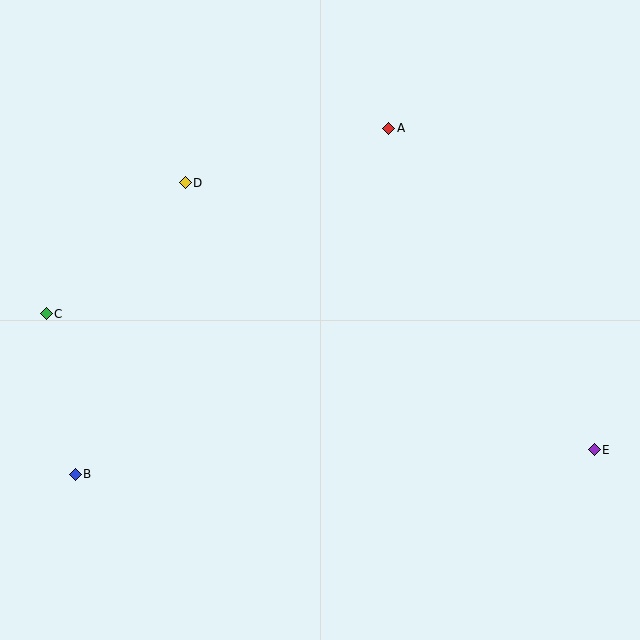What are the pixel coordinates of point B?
Point B is at (75, 474).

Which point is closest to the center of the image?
Point D at (185, 183) is closest to the center.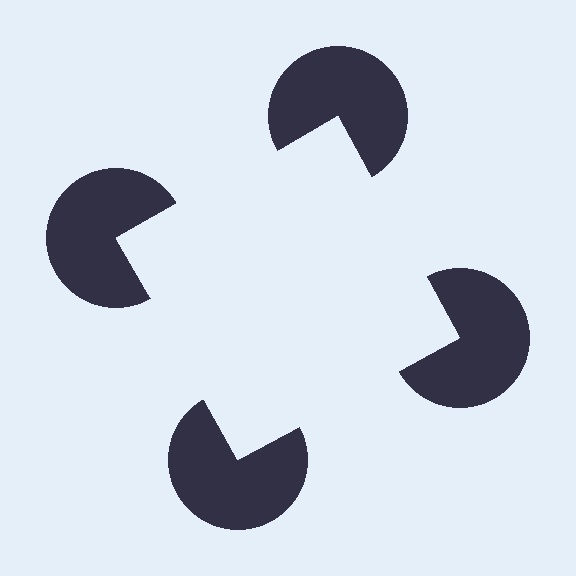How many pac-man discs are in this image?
There are 4 — one at each vertex of the illusory square.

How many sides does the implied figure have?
4 sides.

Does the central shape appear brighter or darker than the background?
It typically appears slightly brighter than the background, even though no actual brightness change is drawn.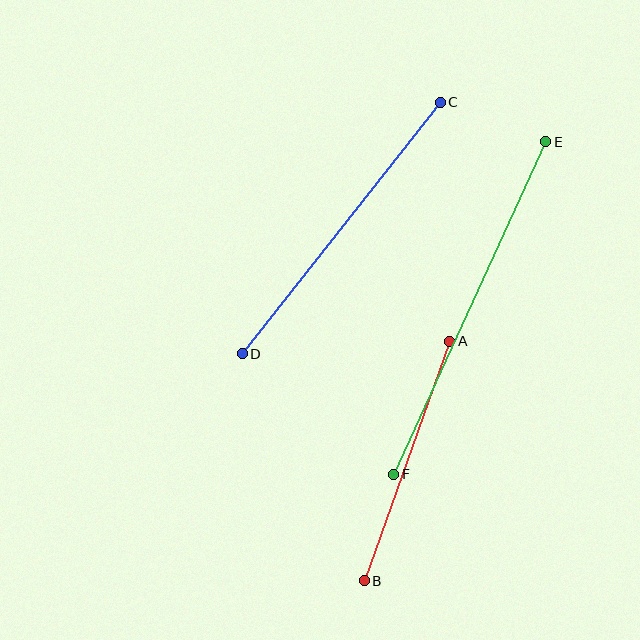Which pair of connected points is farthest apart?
Points E and F are farthest apart.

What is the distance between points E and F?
The distance is approximately 366 pixels.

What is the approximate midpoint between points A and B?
The midpoint is at approximately (407, 461) pixels.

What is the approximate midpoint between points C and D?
The midpoint is at approximately (341, 228) pixels.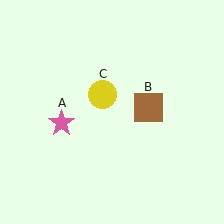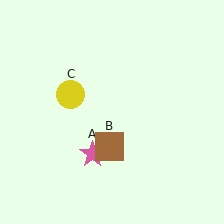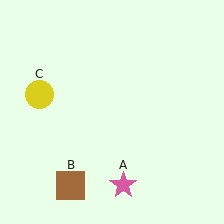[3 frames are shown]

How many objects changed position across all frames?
3 objects changed position: pink star (object A), brown square (object B), yellow circle (object C).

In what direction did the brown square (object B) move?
The brown square (object B) moved down and to the left.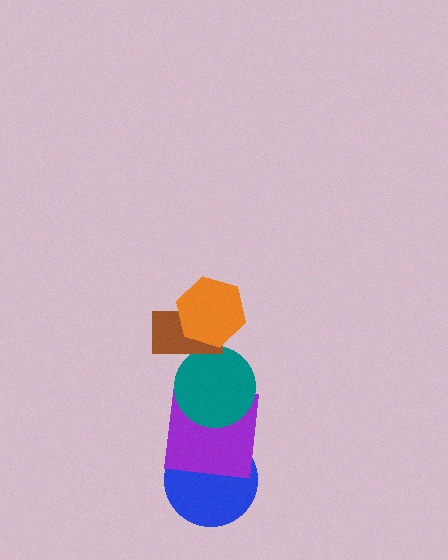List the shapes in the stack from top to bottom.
From top to bottom: the orange hexagon, the brown rectangle, the teal circle, the purple square, the blue circle.